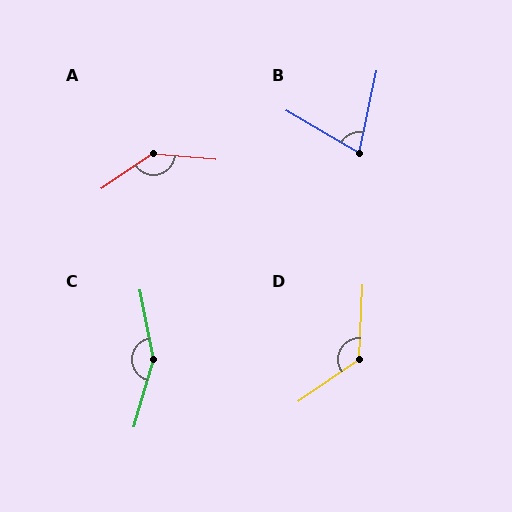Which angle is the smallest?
B, at approximately 72 degrees.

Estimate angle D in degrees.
Approximately 127 degrees.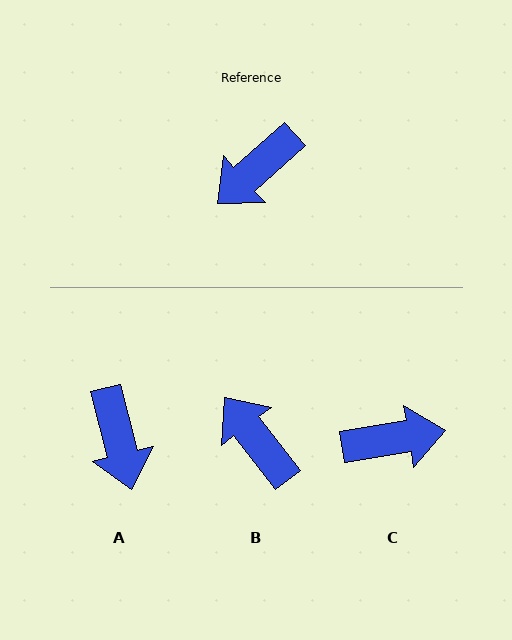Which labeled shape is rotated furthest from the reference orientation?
C, about 147 degrees away.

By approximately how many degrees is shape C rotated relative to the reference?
Approximately 147 degrees counter-clockwise.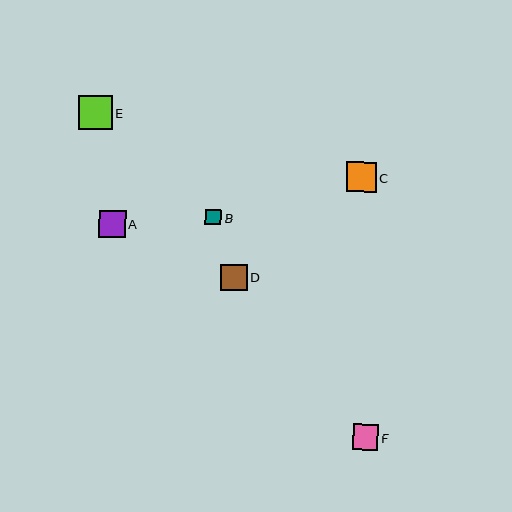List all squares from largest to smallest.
From largest to smallest: E, C, A, D, F, B.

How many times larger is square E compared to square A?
Square E is approximately 1.2 times the size of square A.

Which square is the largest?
Square E is the largest with a size of approximately 34 pixels.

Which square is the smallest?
Square B is the smallest with a size of approximately 16 pixels.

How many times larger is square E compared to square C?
Square E is approximately 1.1 times the size of square C.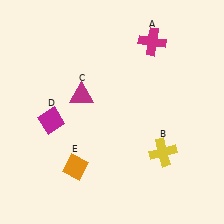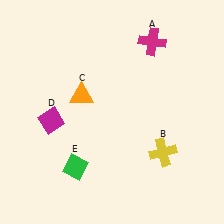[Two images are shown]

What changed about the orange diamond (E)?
In Image 1, E is orange. In Image 2, it changed to green.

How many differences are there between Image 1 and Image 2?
There are 2 differences between the two images.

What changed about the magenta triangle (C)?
In Image 1, C is magenta. In Image 2, it changed to orange.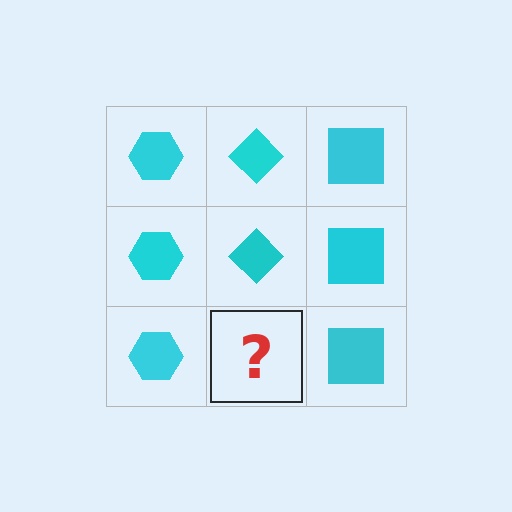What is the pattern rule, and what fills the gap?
The rule is that each column has a consistent shape. The gap should be filled with a cyan diamond.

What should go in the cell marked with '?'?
The missing cell should contain a cyan diamond.